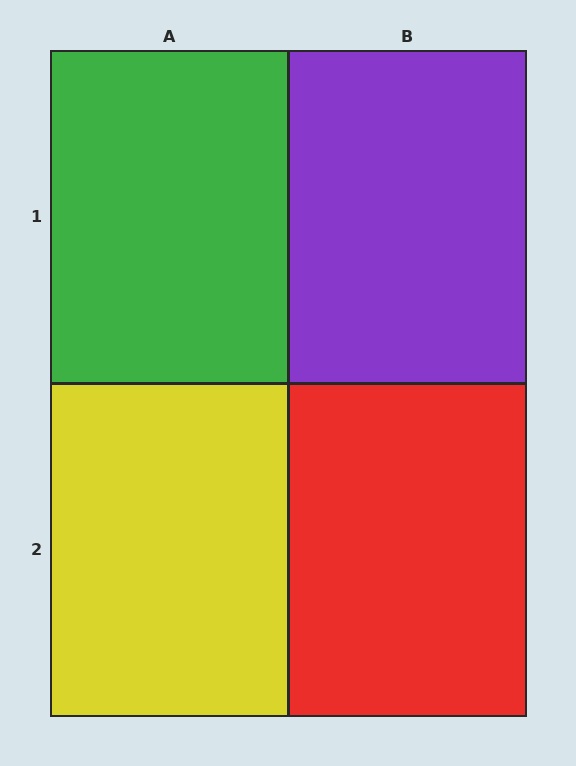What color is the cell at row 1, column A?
Green.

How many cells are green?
1 cell is green.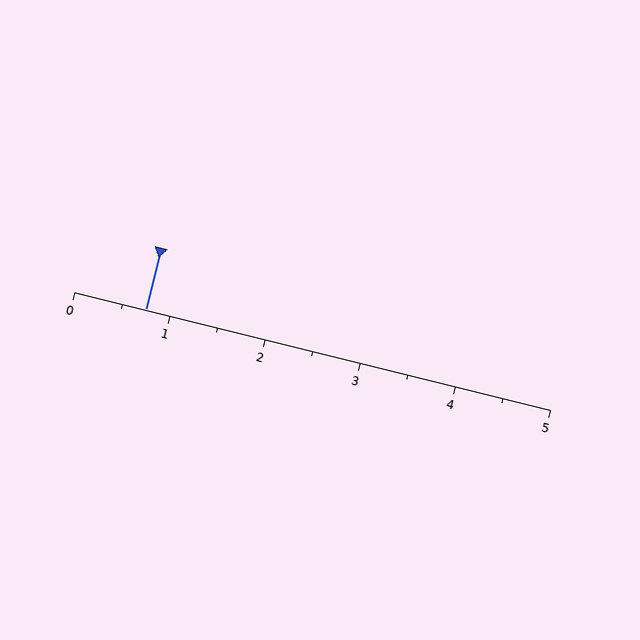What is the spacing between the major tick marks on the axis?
The major ticks are spaced 1 apart.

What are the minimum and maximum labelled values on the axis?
The axis runs from 0 to 5.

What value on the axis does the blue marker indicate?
The marker indicates approximately 0.8.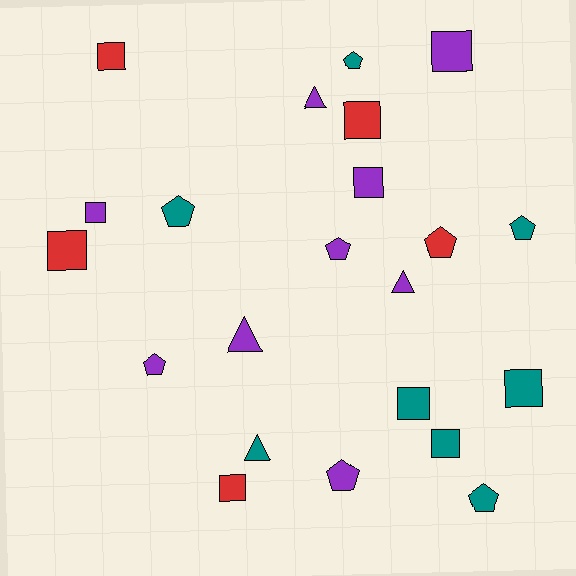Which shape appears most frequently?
Square, with 10 objects.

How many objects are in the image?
There are 22 objects.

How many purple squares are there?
There are 3 purple squares.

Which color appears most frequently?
Purple, with 9 objects.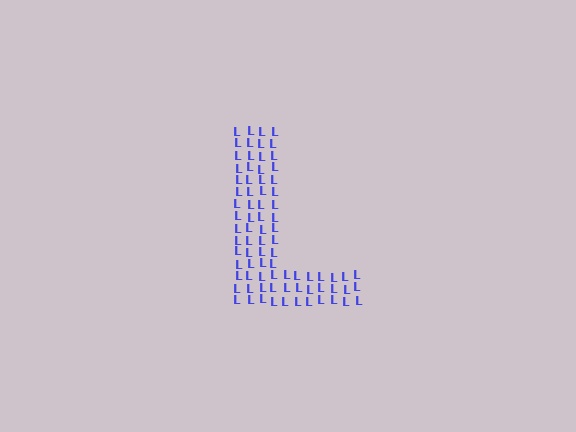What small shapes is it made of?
It is made of small letter L's.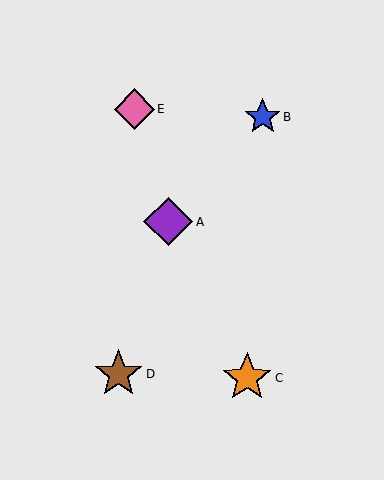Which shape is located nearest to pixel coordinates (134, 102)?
The pink diamond (labeled E) at (134, 109) is nearest to that location.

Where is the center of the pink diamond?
The center of the pink diamond is at (134, 109).